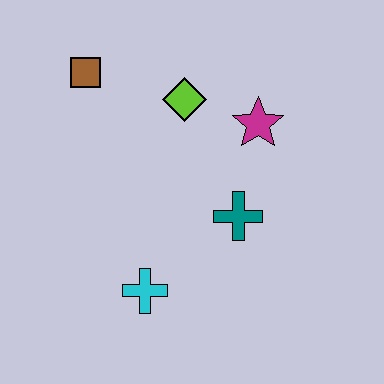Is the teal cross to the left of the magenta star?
Yes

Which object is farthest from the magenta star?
The cyan cross is farthest from the magenta star.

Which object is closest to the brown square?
The lime diamond is closest to the brown square.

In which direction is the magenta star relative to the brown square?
The magenta star is to the right of the brown square.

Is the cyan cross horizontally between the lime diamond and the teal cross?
No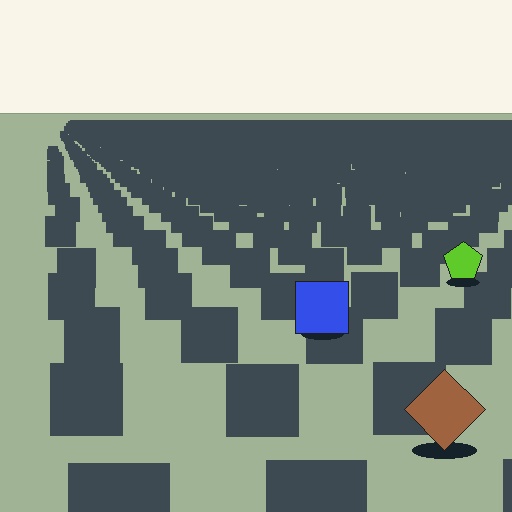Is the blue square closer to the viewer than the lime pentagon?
Yes. The blue square is closer — you can tell from the texture gradient: the ground texture is coarser near it.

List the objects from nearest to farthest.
From nearest to farthest: the brown diamond, the blue square, the lime pentagon.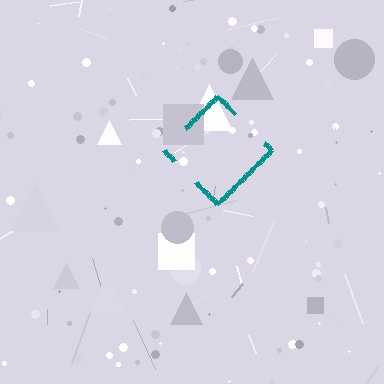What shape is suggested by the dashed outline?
The dashed outline suggests a diamond.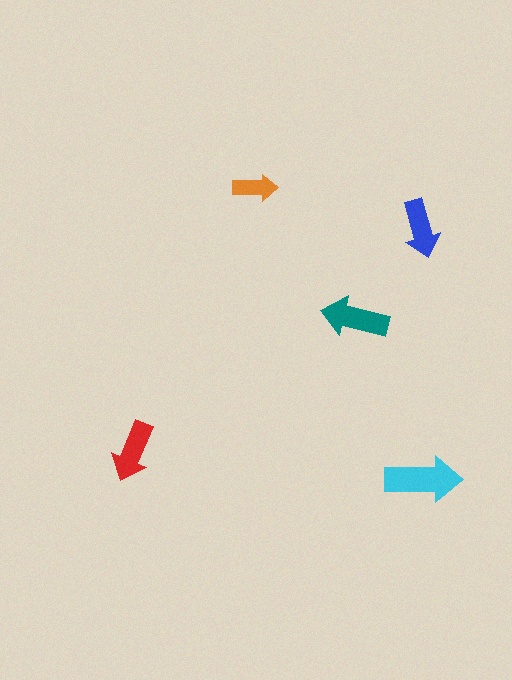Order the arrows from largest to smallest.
the cyan one, the teal one, the red one, the blue one, the orange one.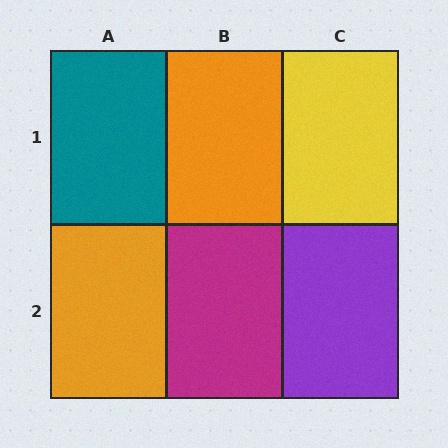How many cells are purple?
1 cell is purple.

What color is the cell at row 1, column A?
Teal.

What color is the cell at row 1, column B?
Orange.